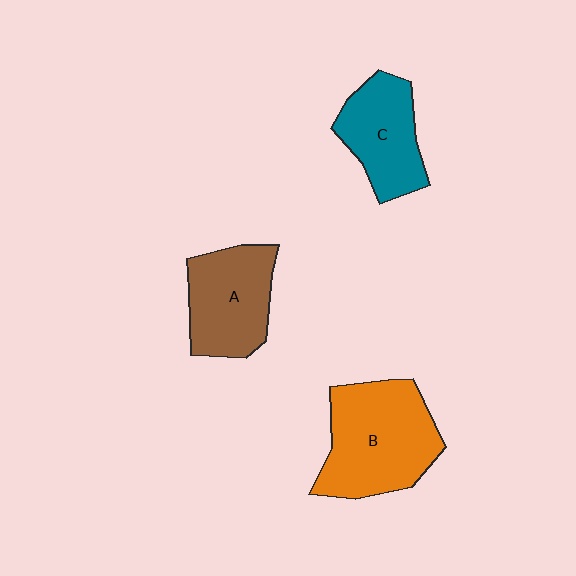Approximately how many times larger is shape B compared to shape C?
Approximately 1.5 times.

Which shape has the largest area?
Shape B (orange).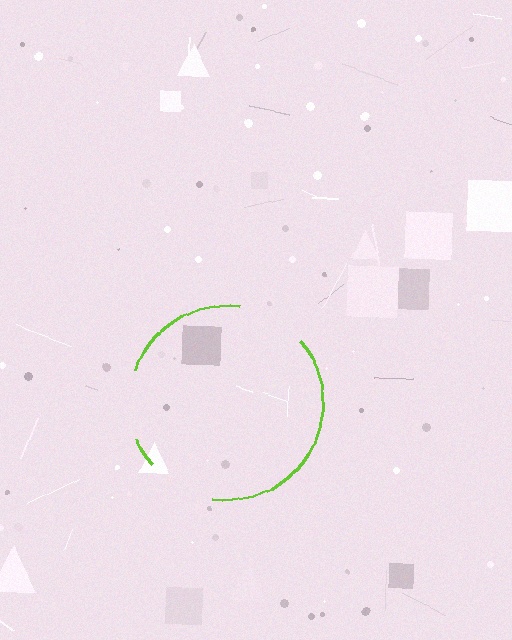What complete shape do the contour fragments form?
The contour fragments form a circle.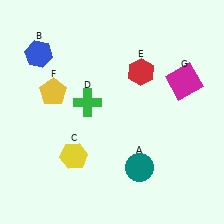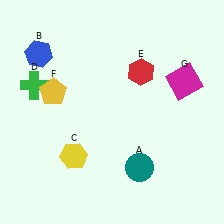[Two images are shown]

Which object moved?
The green cross (D) moved left.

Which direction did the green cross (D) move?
The green cross (D) moved left.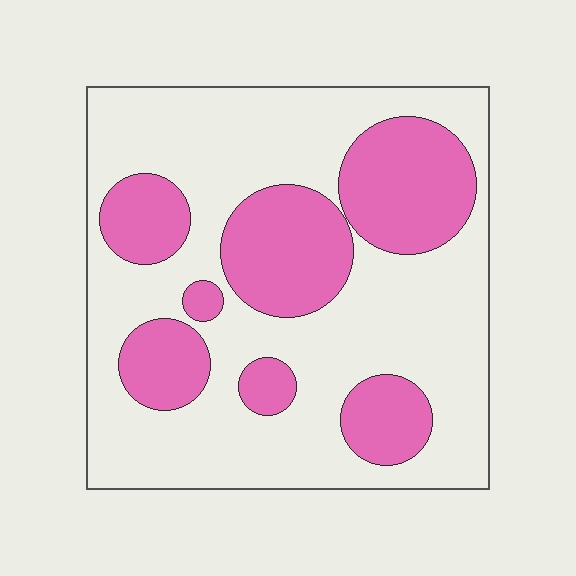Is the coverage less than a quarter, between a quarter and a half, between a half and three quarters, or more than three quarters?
Between a quarter and a half.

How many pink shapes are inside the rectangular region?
7.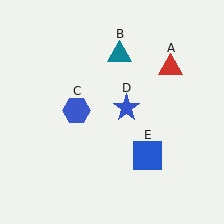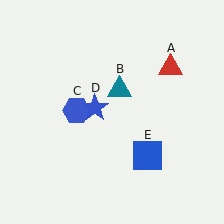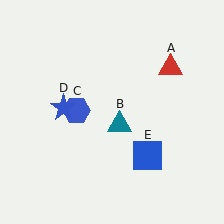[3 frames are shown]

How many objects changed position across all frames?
2 objects changed position: teal triangle (object B), blue star (object D).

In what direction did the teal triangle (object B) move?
The teal triangle (object B) moved down.